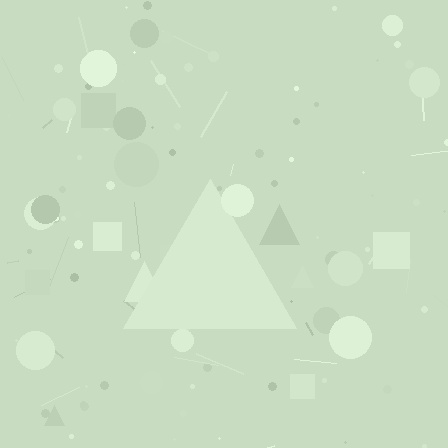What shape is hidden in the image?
A triangle is hidden in the image.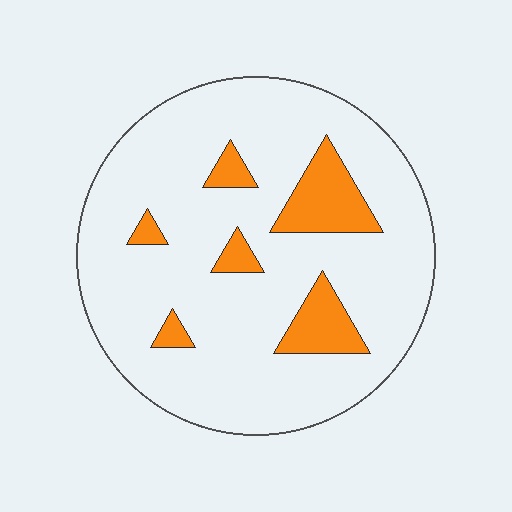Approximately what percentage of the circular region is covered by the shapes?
Approximately 15%.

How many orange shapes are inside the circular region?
6.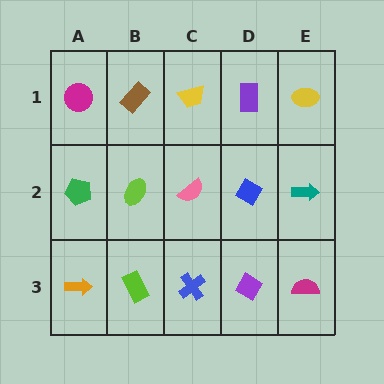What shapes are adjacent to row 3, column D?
A blue diamond (row 2, column D), a blue cross (row 3, column C), a magenta semicircle (row 3, column E).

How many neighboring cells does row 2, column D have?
4.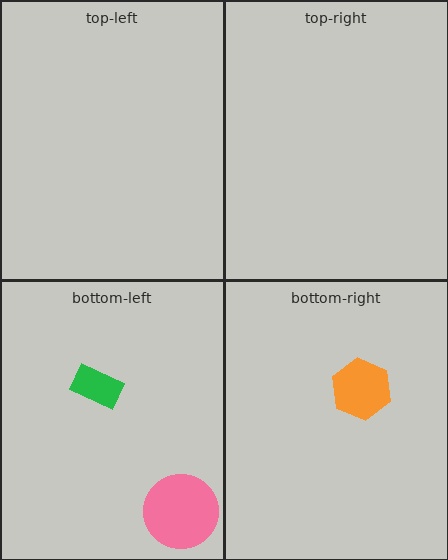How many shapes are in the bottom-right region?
1.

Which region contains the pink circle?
The bottom-left region.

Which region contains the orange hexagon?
The bottom-right region.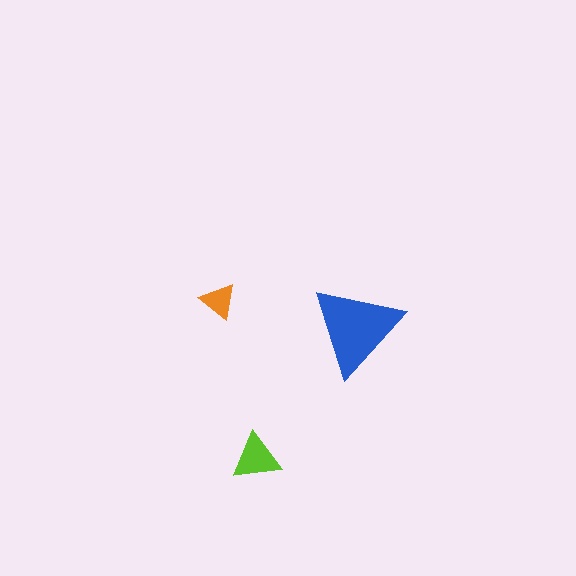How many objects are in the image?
There are 3 objects in the image.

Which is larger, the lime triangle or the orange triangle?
The lime one.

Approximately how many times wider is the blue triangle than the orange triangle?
About 2.5 times wider.